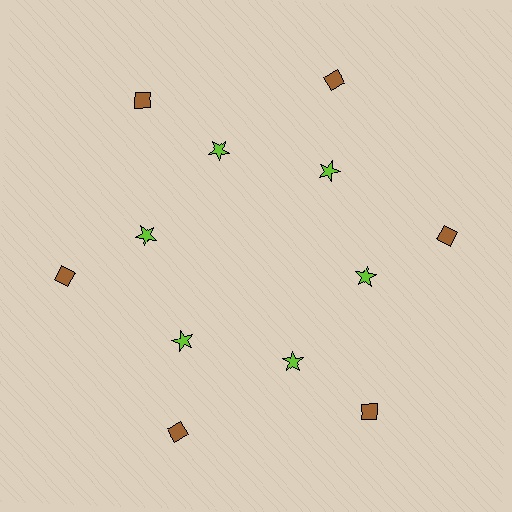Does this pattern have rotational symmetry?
Yes, this pattern has 6-fold rotational symmetry. It looks the same after rotating 60 degrees around the center.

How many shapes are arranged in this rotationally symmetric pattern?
There are 12 shapes, arranged in 6 groups of 2.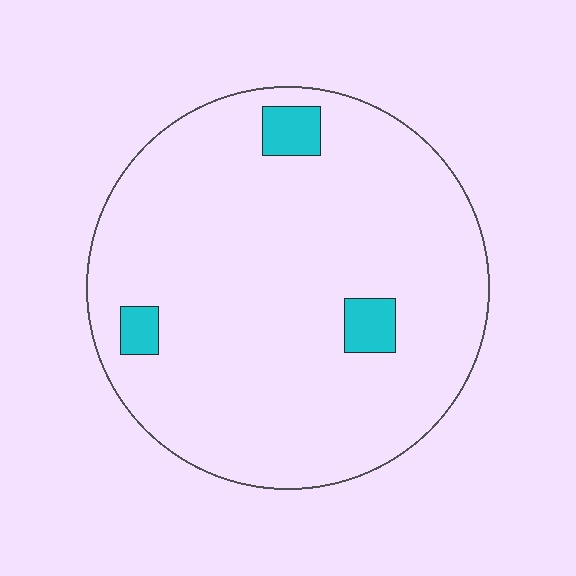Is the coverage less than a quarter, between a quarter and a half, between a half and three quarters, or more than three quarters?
Less than a quarter.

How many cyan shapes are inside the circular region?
3.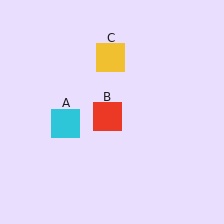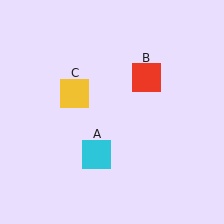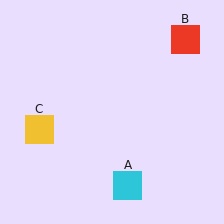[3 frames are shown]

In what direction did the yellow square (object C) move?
The yellow square (object C) moved down and to the left.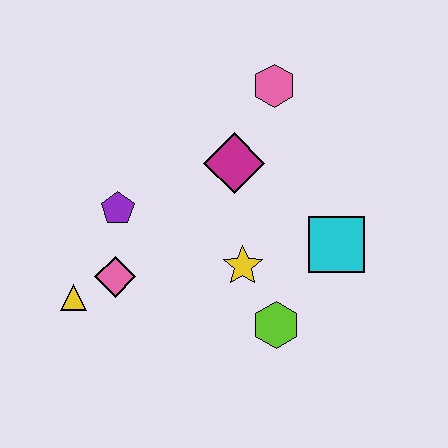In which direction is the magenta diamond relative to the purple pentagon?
The magenta diamond is to the right of the purple pentagon.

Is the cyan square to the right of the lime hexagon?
Yes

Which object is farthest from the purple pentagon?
The cyan square is farthest from the purple pentagon.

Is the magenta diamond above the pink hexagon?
No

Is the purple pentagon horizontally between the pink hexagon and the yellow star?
No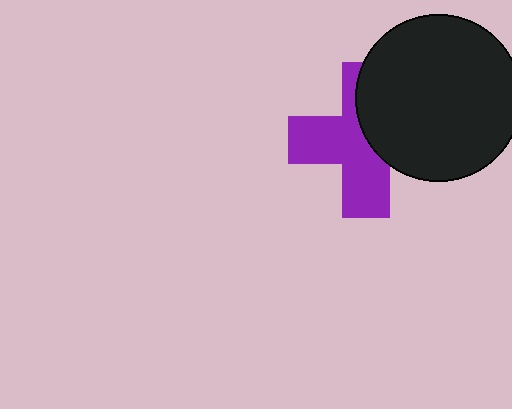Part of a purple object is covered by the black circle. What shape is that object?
It is a cross.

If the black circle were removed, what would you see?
You would see the complete purple cross.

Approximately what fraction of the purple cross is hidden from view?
Roughly 42% of the purple cross is hidden behind the black circle.